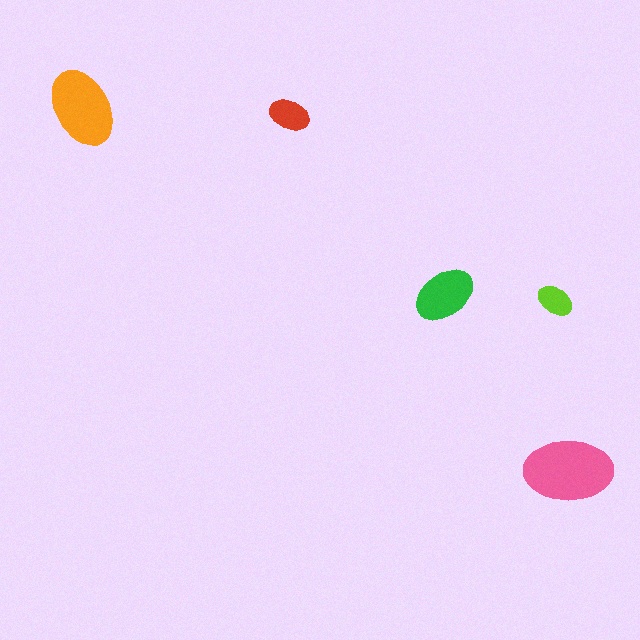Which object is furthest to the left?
The orange ellipse is leftmost.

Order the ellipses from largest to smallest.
the pink one, the orange one, the green one, the red one, the lime one.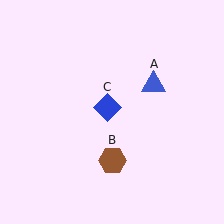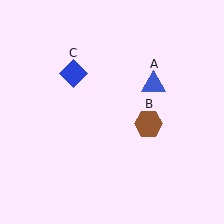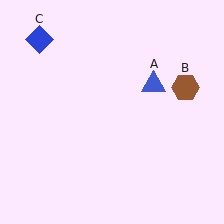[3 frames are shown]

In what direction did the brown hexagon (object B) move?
The brown hexagon (object B) moved up and to the right.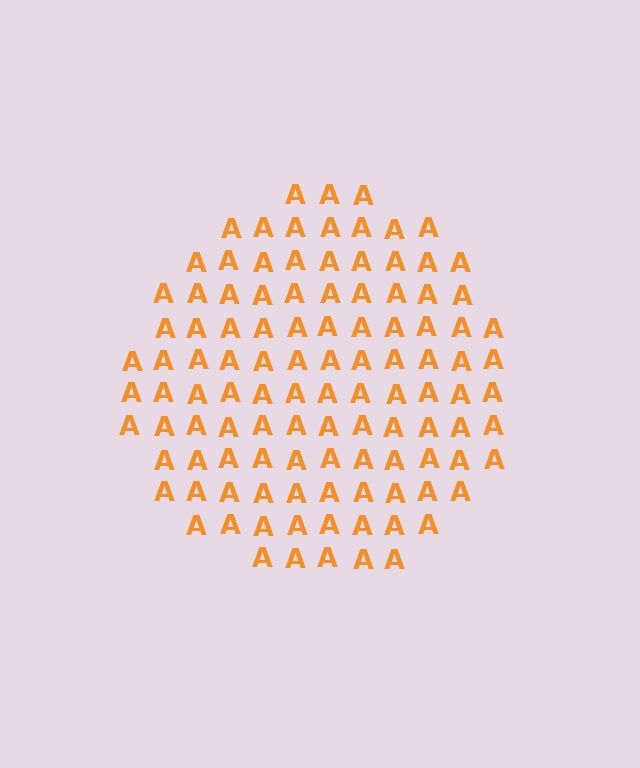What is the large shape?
The large shape is a circle.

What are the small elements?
The small elements are letter A's.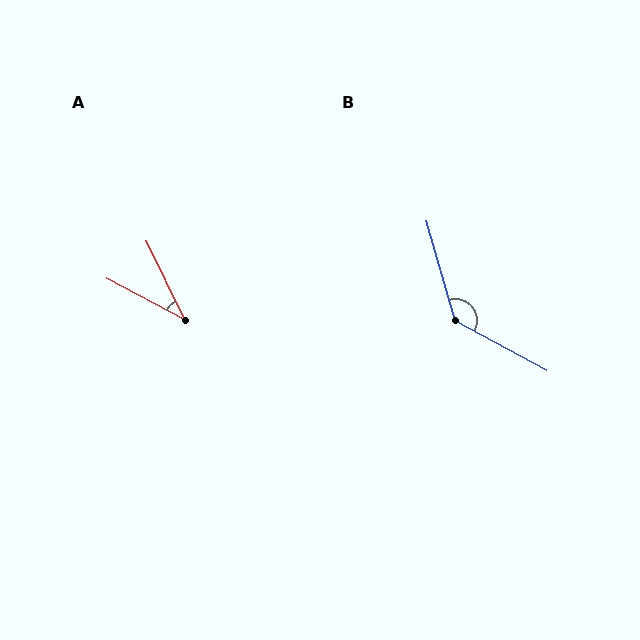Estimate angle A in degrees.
Approximately 36 degrees.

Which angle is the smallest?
A, at approximately 36 degrees.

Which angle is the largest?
B, at approximately 135 degrees.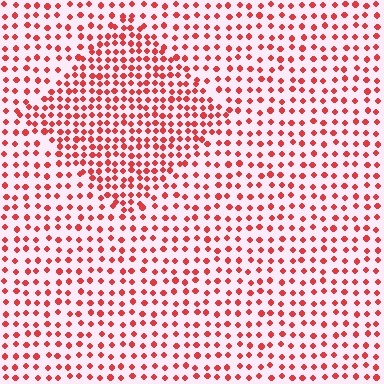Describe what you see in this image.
The image contains small red elements arranged at two different densities. A diamond-shaped region is visible where the elements are more densely packed than the surrounding area.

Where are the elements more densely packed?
The elements are more densely packed inside the diamond boundary.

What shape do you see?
I see a diamond.